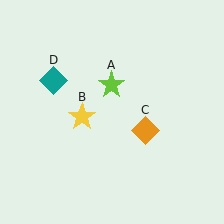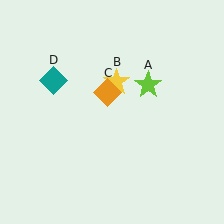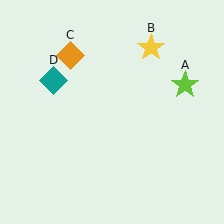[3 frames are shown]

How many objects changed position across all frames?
3 objects changed position: lime star (object A), yellow star (object B), orange diamond (object C).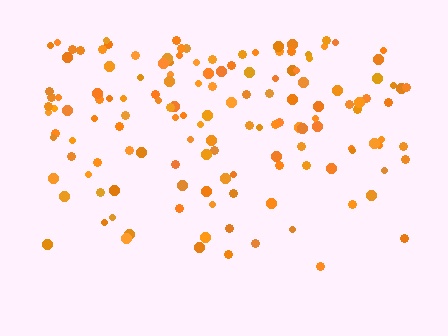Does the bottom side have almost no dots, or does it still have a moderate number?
Still a moderate number, just noticeably fewer than the top.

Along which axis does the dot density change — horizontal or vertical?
Vertical.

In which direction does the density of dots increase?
From bottom to top, with the top side densest.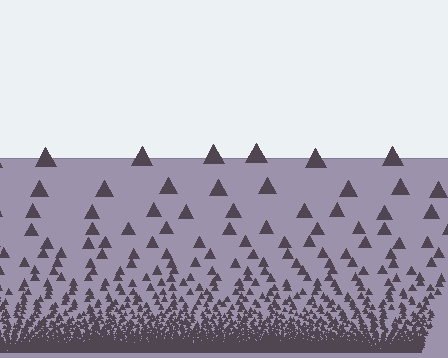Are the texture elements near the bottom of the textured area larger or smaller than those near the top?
Smaller. The gradient is inverted — elements near the bottom are smaller and denser.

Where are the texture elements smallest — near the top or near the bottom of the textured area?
Near the bottom.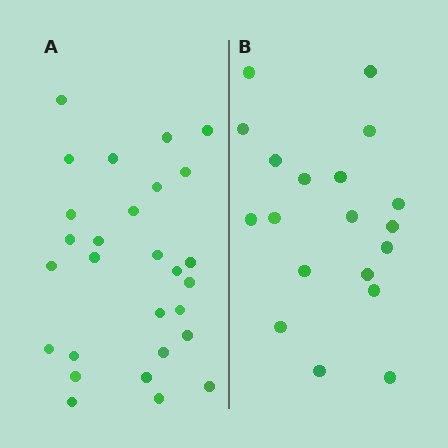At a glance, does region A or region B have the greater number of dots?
Region A (the left region) has more dots.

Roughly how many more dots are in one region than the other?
Region A has roughly 8 or so more dots than region B.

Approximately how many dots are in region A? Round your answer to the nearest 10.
About 30 dots. (The exact count is 28, which rounds to 30.)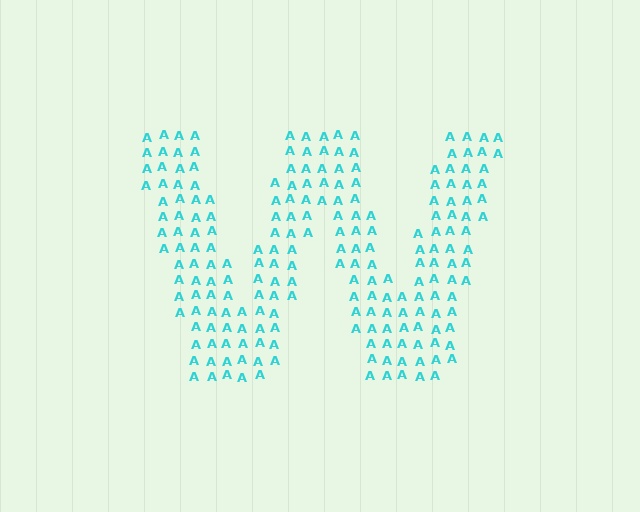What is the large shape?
The large shape is the letter W.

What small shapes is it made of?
It is made of small letter A's.